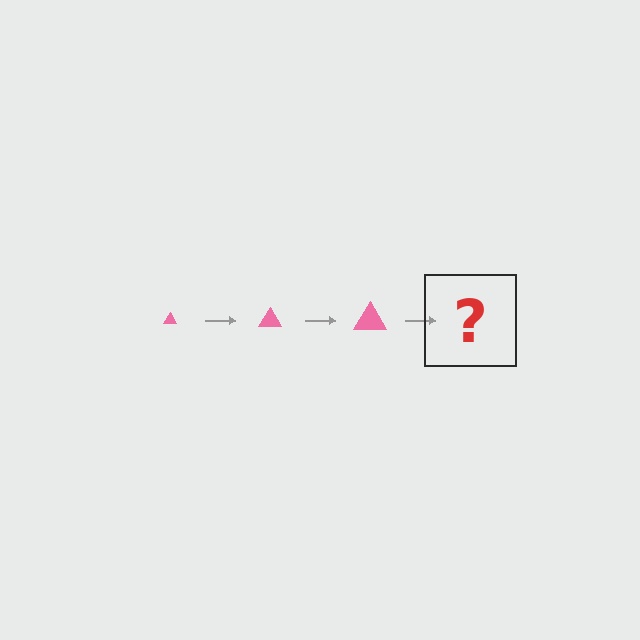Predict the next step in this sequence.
The next step is a pink triangle, larger than the previous one.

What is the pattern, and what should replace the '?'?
The pattern is that the triangle gets progressively larger each step. The '?' should be a pink triangle, larger than the previous one.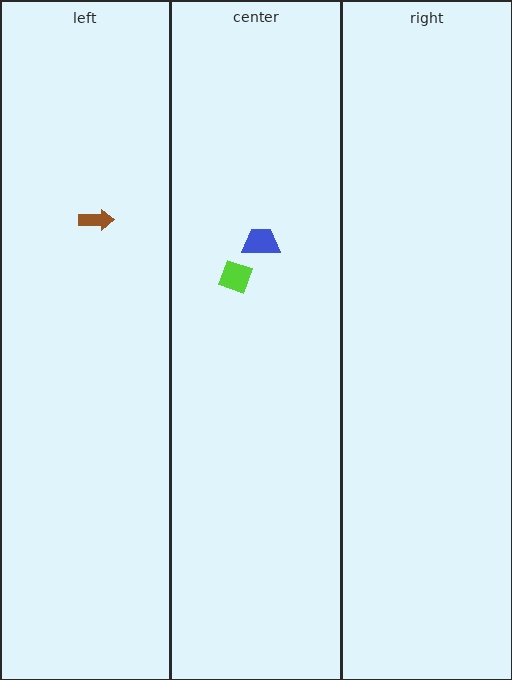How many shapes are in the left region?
1.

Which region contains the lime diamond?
The center region.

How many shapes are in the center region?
2.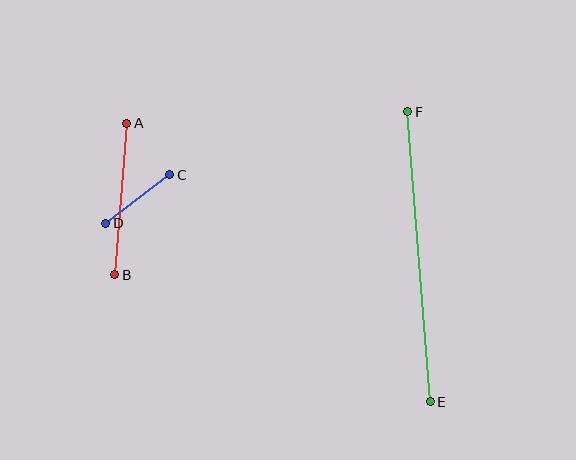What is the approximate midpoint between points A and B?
The midpoint is at approximately (121, 199) pixels.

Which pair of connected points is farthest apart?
Points E and F are farthest apart.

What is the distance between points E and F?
The distance is approximately 291 pixels.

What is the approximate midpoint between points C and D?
The midpoint is at approximately (138, 199) pixels.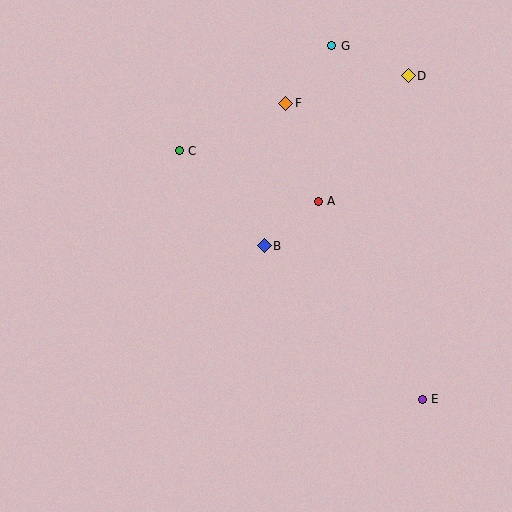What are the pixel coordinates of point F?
Point F is at (286, 103).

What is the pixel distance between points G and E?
The distance between G and E is 365 pixels.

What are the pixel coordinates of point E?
Point E is at (422, 399).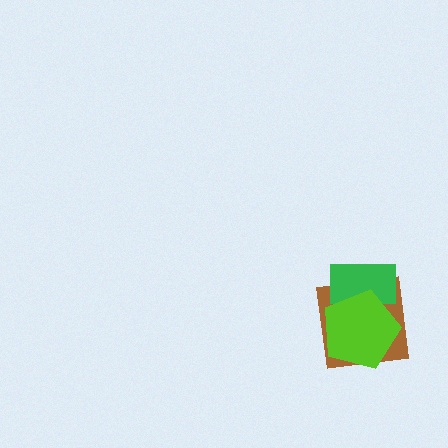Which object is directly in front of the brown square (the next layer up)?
The green rectangle is directly in front of the brown square.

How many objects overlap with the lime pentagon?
2 objects overlap with the lime pentagon.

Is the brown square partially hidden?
Yes, it is partially covered by another shape.